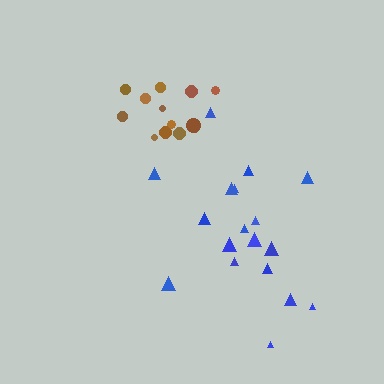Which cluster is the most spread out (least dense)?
Blue.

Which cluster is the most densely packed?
Brown.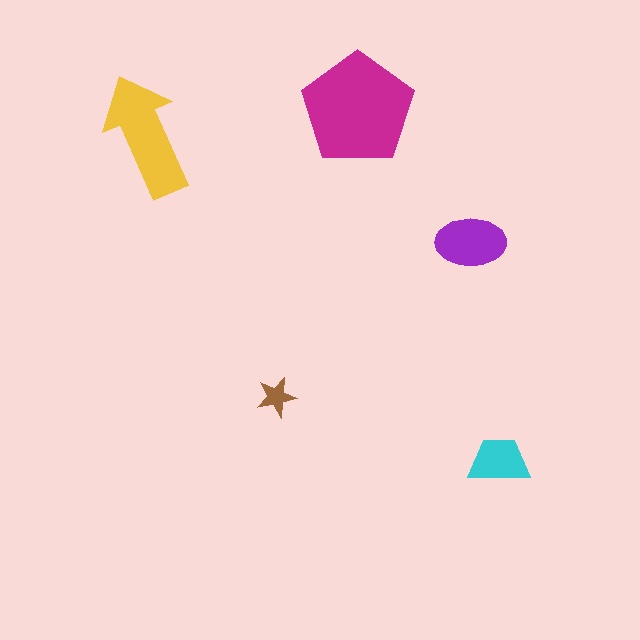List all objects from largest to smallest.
The magenta pentagon, the yellow arrow, the purple ellipse, the cyan trapezoid, the brown star.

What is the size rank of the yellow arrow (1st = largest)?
2nd.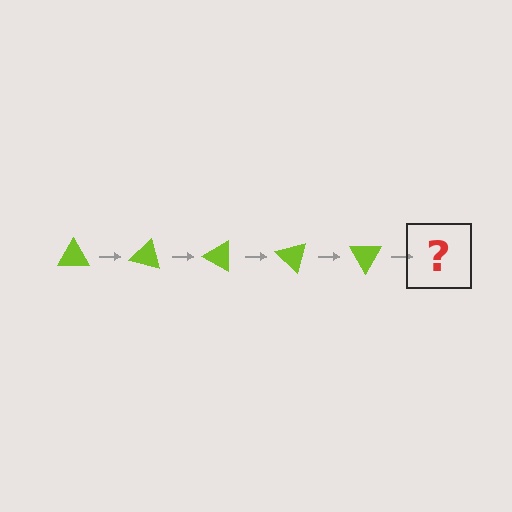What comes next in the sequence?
The next element should be a lime triangle rotated 75 degrees.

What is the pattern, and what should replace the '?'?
The pattern is that the triangle rotates 15 degrees each step. The '?' should be a lime triangle rotated 75 degrees.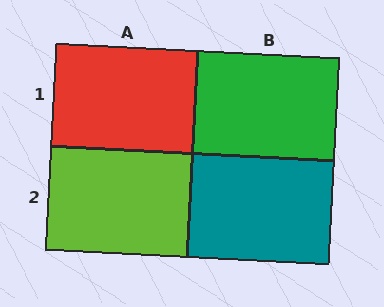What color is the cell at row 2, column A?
Lime.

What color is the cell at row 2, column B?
Teal.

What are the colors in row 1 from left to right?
Red, green.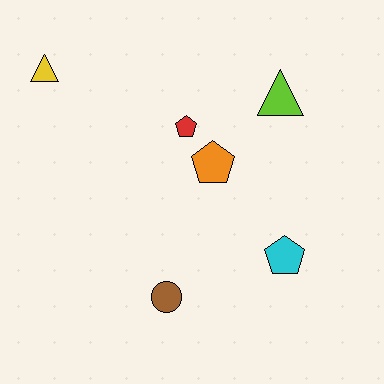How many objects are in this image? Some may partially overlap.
There are 6 objects.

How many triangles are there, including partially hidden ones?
There are 2 triangles.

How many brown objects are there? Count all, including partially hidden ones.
There is 1 brown object.